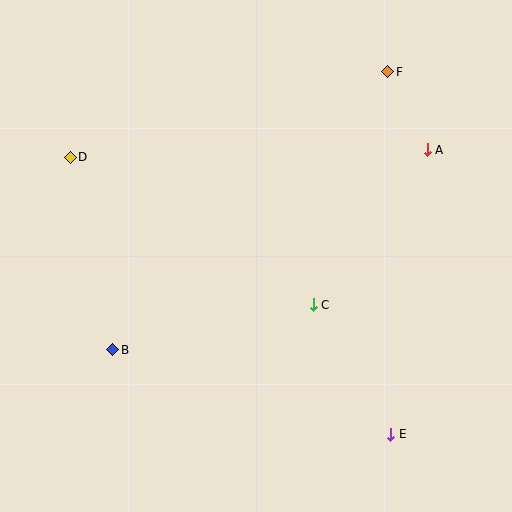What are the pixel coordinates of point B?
Point B is at (113, 350).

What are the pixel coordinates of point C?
Point C is at (313, 305).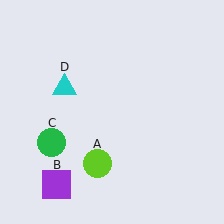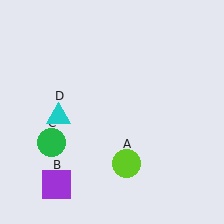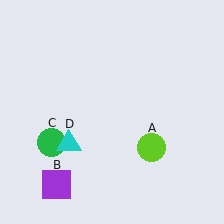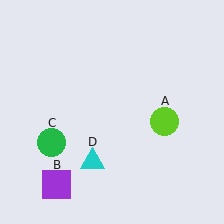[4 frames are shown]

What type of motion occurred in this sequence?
The lime circle (object A), cyan triangle (object D) rotated counterclockwise around the center of the scene.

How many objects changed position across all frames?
2 objects changed position: lime circle (object A), cyan triangle (object D).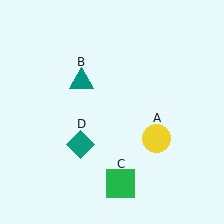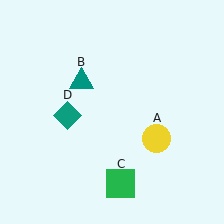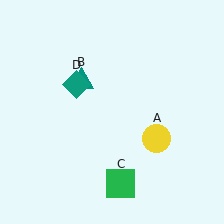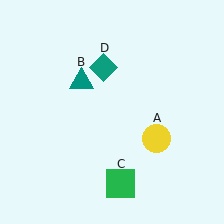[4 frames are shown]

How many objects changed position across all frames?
1 object changed position: teal diamond (object D).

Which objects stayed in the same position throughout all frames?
Yellow circle (object A) and teal triangle (object B) and green square (object C) remained stationary.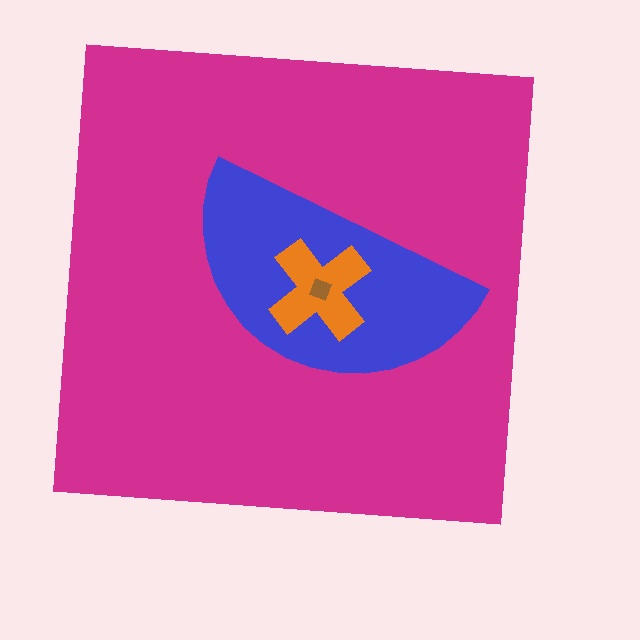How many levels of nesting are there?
4.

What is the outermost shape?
The magenta square.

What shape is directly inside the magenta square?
The blue semicircle.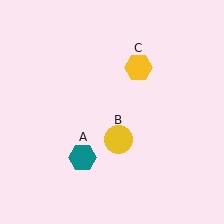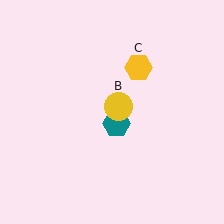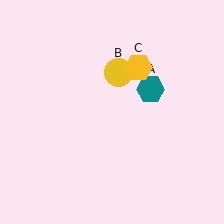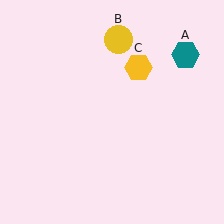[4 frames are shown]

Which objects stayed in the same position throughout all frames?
Yellow hexagon (object C) remained stationary.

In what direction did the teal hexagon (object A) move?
The teal hexagon (object A) moved up and to the right.